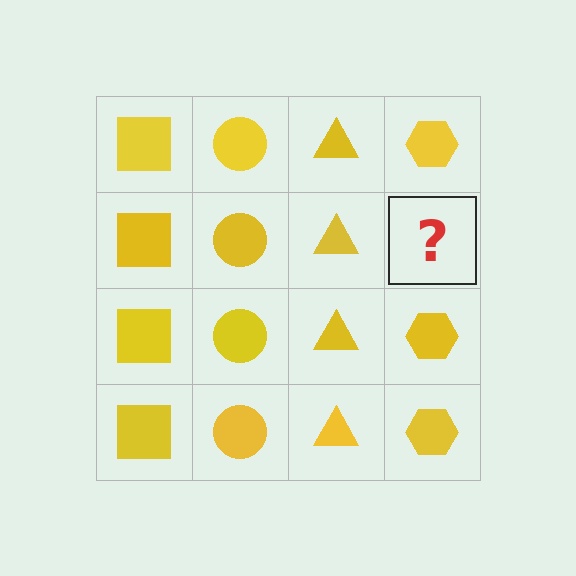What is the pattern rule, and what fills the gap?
The rule is that each column has a consistent shape. The gap should be filled with a yellow hexagon.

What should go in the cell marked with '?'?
The missing cell should contain a yellow hexagon.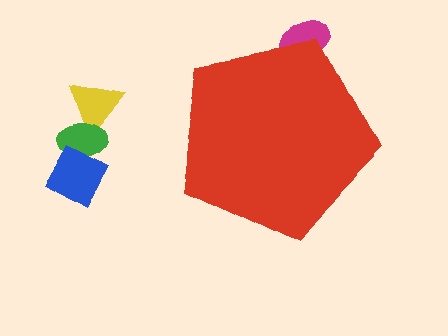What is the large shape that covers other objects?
A red pentagon.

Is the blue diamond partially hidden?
No, the blue diamond is fully visible.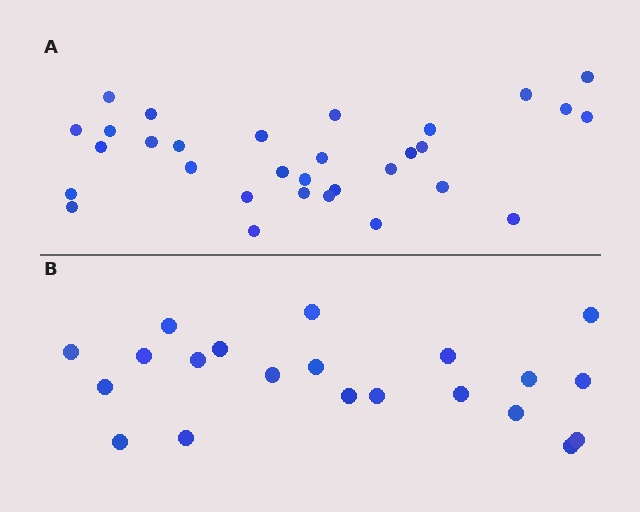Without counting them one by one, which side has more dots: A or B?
Region A (the top region) has more dots.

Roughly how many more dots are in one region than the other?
Region A has roughly 10 or so more dots than region B.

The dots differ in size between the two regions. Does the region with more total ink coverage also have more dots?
No. Region B has more total ink coverage because its dots are larger, but region A actually contains more individual dots. Total area can be misleading — the number of items is what matters here.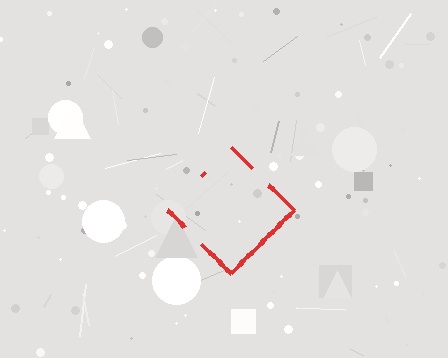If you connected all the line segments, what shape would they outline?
They would outline a diamond.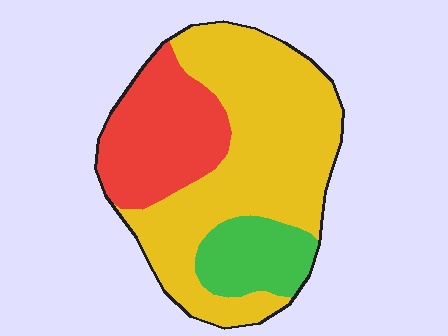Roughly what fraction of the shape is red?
Red covers roughly 25% of the shape.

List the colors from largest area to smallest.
From largest to smallest: yellow, red, green.